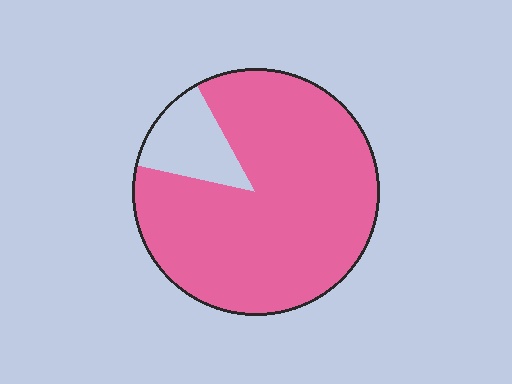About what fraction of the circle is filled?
About seven eighths (7/8).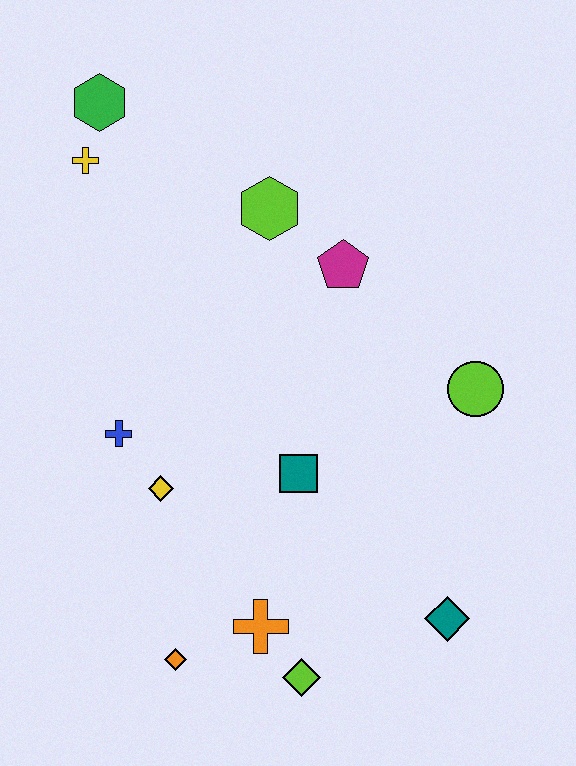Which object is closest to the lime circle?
The magenta pentagon is closest to the lime circle.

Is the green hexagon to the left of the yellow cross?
No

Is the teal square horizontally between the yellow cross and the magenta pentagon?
Yes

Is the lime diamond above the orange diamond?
No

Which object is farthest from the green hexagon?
The teal diamond is farthest from the green hexagon.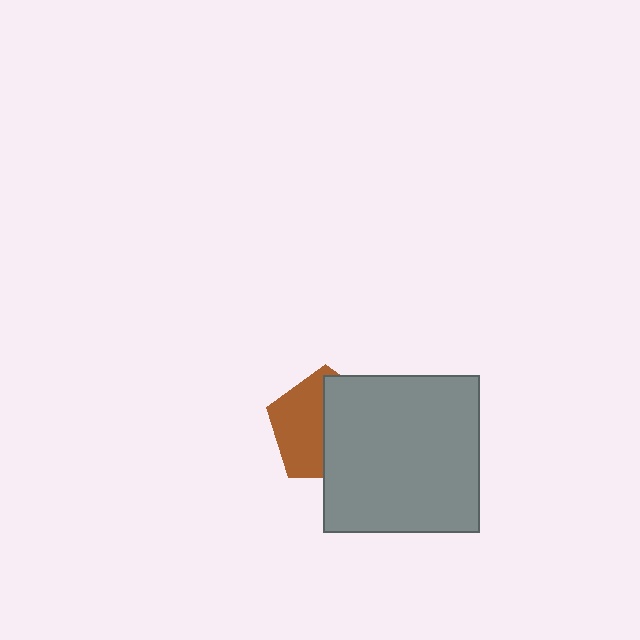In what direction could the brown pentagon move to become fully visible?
The brown pentagon could move left. That would shift it out from behind the gray square entirely.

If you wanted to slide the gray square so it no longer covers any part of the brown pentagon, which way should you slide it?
Slide it right — that is the most direct way to separate the two shapes.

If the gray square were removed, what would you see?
You would see the complete brown pentagon.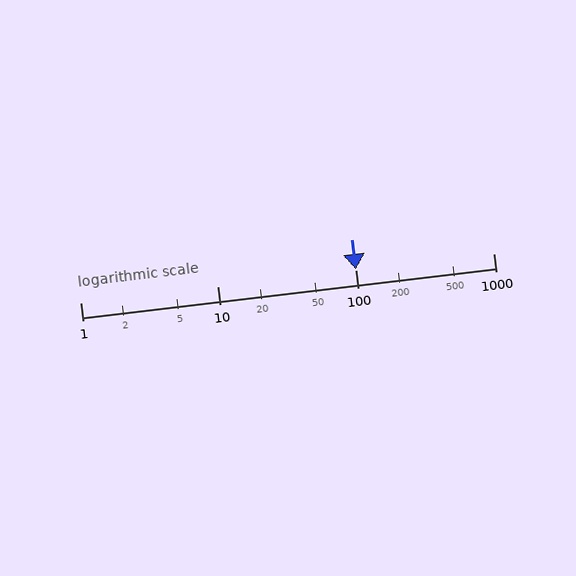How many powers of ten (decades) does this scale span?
The scale spans 3 decades, from 1 to 1000.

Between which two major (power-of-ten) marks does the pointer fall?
The pointer is between 100 and 1000.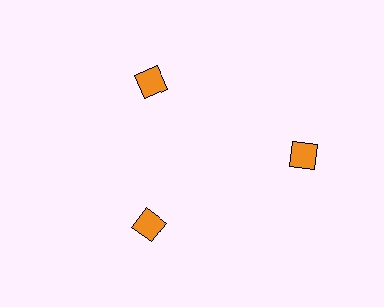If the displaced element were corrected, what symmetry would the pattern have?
It would have 3-fold rotational symmetry — the pattern would map onto itself every 120 degrees.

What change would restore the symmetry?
The symmetry would be restored by moving it inward, back onto the ring so that all 3 diamonds sit at equal angles and equal distance from the center.